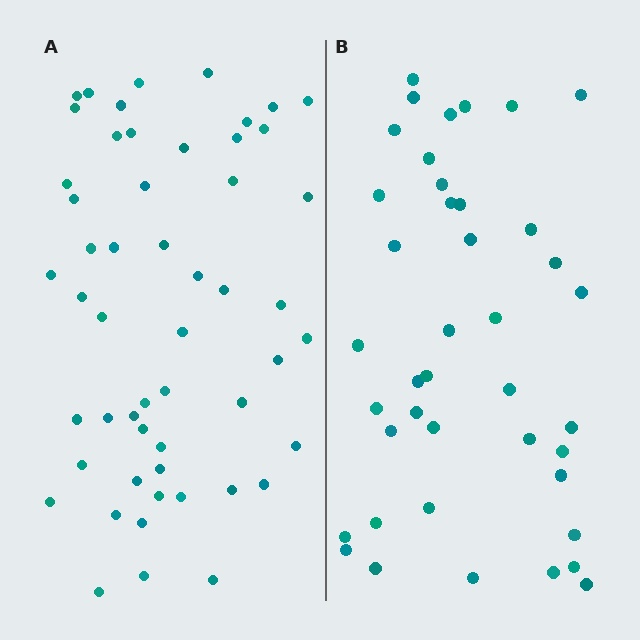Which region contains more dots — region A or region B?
Region A (the left region) has more dots.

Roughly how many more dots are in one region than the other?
Region A has roughly 12 or so more dots than region B.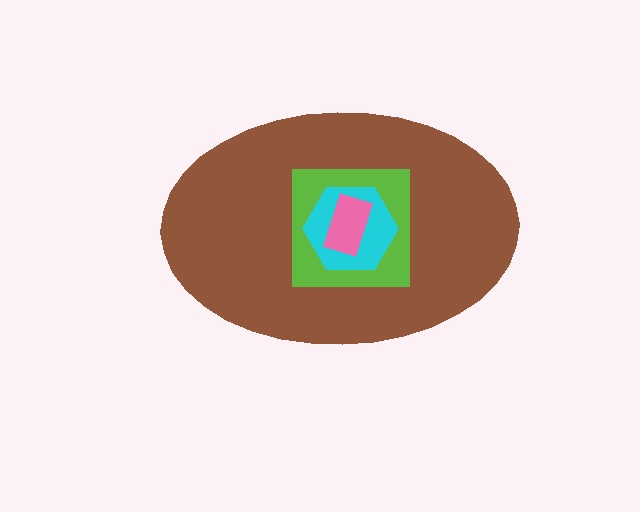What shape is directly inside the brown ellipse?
The lime square.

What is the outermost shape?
The brown ellipse.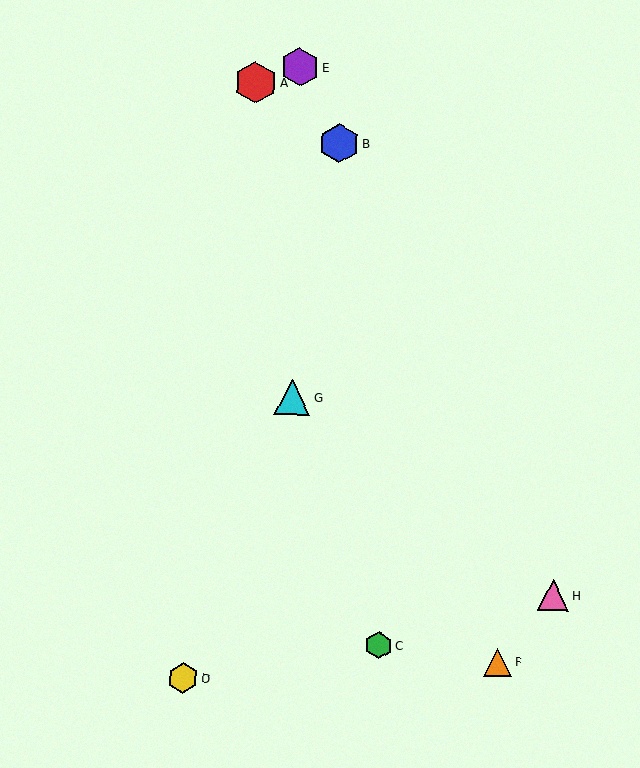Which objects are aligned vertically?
Objects E, G are aligned vertically.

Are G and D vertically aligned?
No, G is at x≈292 and D is at x≈183.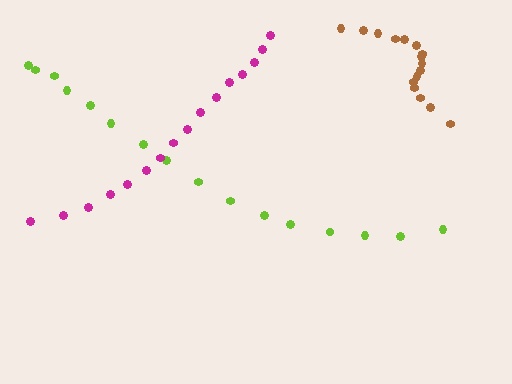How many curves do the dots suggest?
There are 3 distinct paths.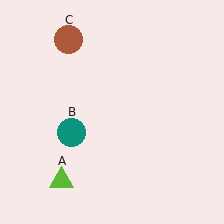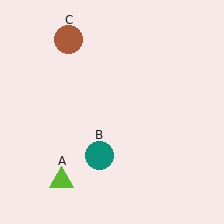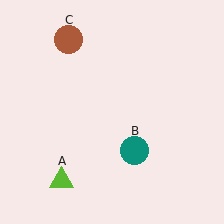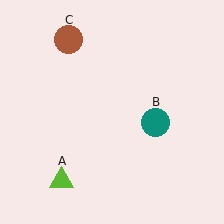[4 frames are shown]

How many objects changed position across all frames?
1 object changed position: teal circle (object B).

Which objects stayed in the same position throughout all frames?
Lime triangle (object A) and brown circle (object C) remained stationary.